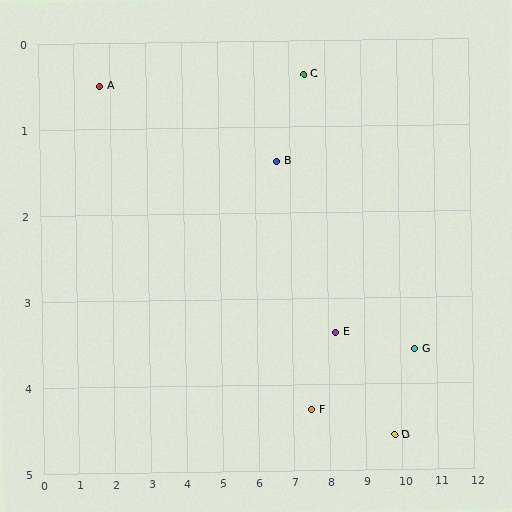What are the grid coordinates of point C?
Point C is at approximately (7.4, 0.4).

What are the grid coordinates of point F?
Point F is at approximately (7.5, 4.3).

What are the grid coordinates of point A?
Point A is at approximately (1.7, 0.5).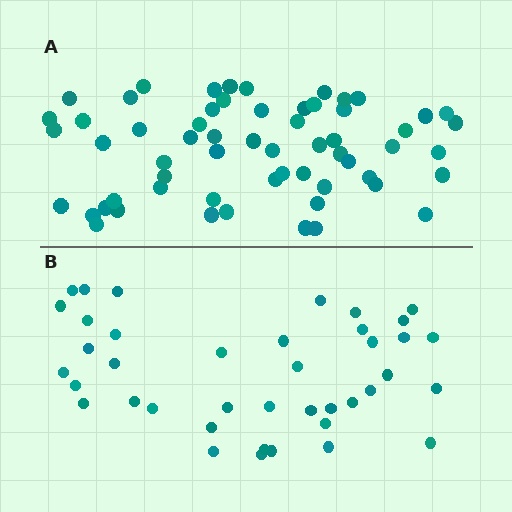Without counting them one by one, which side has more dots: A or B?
Region A (the top region) has more dots.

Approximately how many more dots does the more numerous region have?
Region A has approximately 20 more dots than region B.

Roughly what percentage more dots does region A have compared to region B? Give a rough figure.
About 50% more.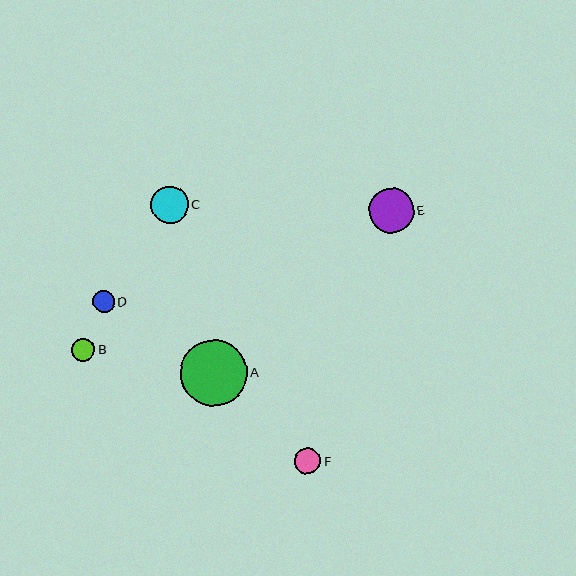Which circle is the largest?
Circle A is the largest with a size of approximately 66 pixels.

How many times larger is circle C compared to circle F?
Circle C is approximately 1.4 times the size of circle F.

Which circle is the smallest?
Circle D is the smallest with a size of approximately 22 pixels.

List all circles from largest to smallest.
From largest to smallest: A, E, C, F, B, D.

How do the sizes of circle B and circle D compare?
Circle B and circle D are approximately the same size.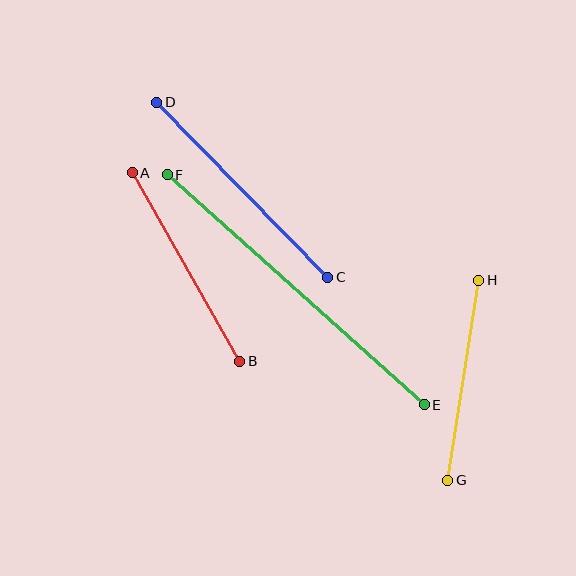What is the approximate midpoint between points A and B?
The midpoint is at approximately (186, 267) pixels.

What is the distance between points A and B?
The distance is approximately 217 pixels.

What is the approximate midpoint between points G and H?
The midpoint is at approximately (463, 380) pixels.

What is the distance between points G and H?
The distance is approximately 203 pixels.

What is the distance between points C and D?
The distance is approximately 245 pixels.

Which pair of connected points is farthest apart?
Points E and F are farthest apart.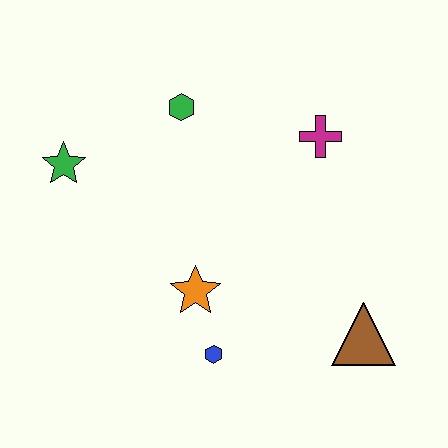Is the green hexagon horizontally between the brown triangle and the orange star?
No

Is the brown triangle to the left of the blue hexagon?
No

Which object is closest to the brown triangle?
The blue hexagon is closest to the brown triangle.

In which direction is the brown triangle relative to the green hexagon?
The brown triangle is below the green hexagon.